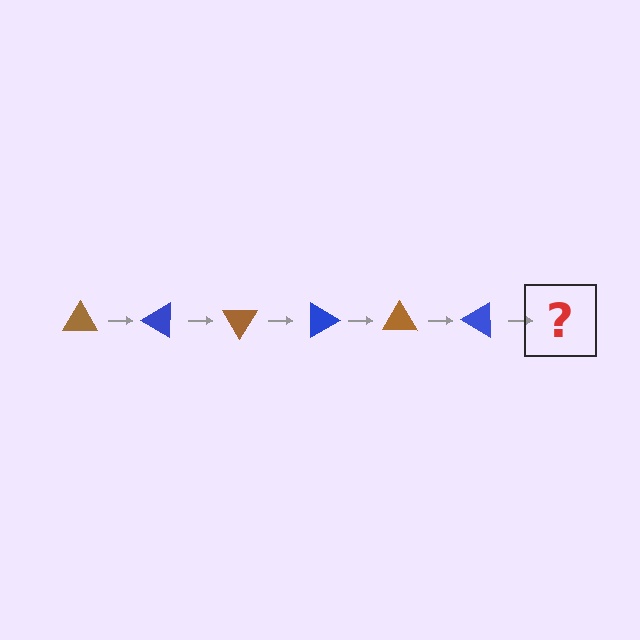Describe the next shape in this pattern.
It should be a brown triangle, rotated 180 degrees from the start.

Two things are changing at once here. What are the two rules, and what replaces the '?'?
The two rules are that it rotates 30 degrees each step and the color cycles through brown and blue. The '?' should be a brown triangle, rotated 180 degrees from the start.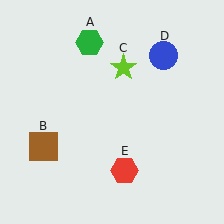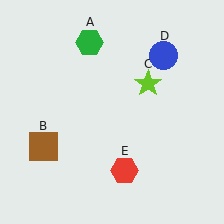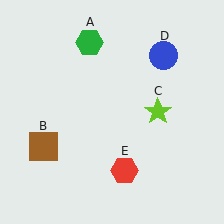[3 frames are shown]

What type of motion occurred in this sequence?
The lime star (object C) rotated clockwise around the center of the scene.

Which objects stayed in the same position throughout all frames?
Green hexagon (object A) and brown square (object B) and blue circle (object D) and red hexagon (object E) remained stationary.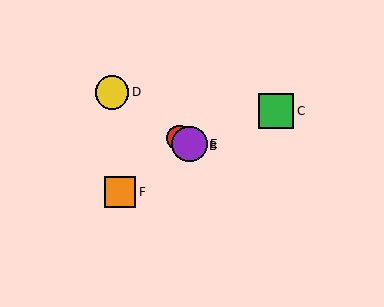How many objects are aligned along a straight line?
4 objects (A, B, D, E) are aligned along a straight line.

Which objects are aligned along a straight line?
Objects A, B, D, E are aligned along a straight line.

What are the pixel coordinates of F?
Object F is at (120, 192).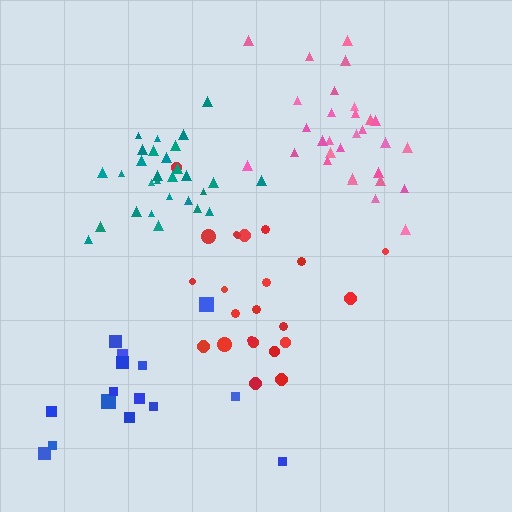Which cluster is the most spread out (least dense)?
Blue.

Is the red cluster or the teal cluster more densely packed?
Teal.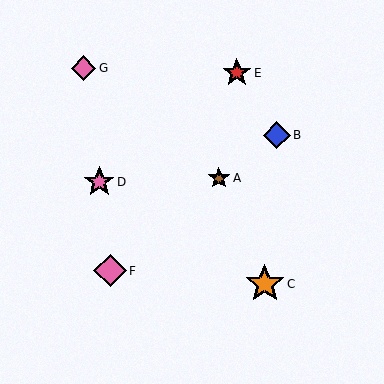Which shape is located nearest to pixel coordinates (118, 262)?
The pink diamond (labeled F) at (110, 271) is nearest to that location.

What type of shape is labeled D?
Shape D is a pink star.